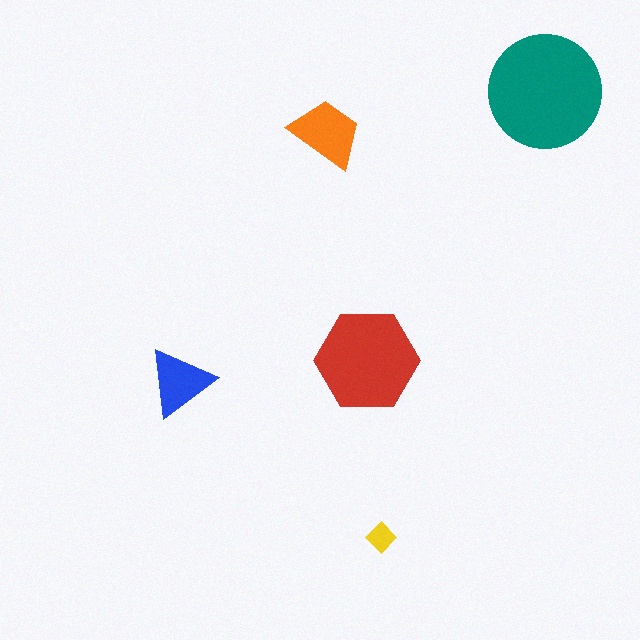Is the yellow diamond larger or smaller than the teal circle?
Smaller.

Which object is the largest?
The teal circle.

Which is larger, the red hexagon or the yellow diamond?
The red hexagon.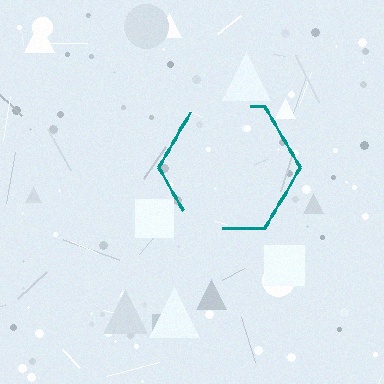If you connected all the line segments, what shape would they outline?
They would outline a hexagon.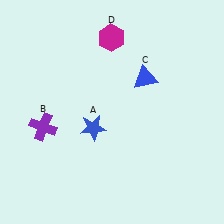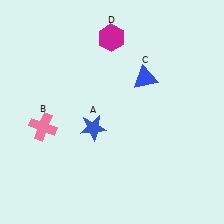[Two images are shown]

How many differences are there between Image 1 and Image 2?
There is 1 difference between the two images.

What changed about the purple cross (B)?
In Image 1, B is purple. In Image 2, it changed to pink.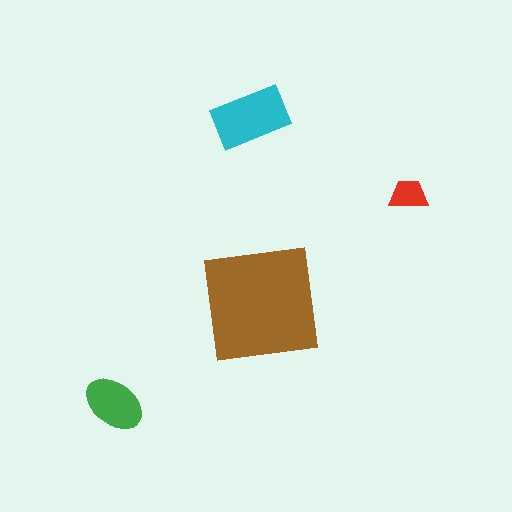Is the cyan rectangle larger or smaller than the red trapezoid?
Larger.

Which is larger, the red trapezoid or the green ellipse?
The green ellipse.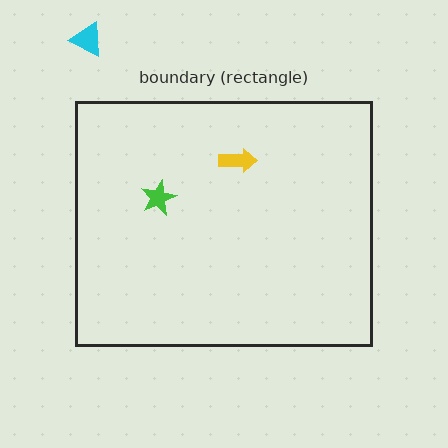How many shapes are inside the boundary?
2 inside, 1 outside.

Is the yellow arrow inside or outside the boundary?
Inside.